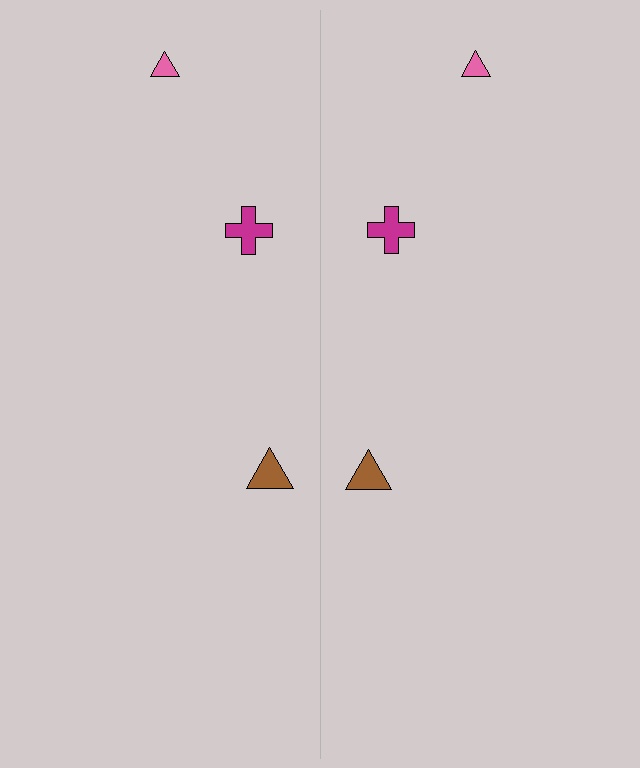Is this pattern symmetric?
Yes, this pattern has bilateral (reflection) symmetry.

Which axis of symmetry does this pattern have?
The pattern has a vertical axis of symmetry running through the center of the image.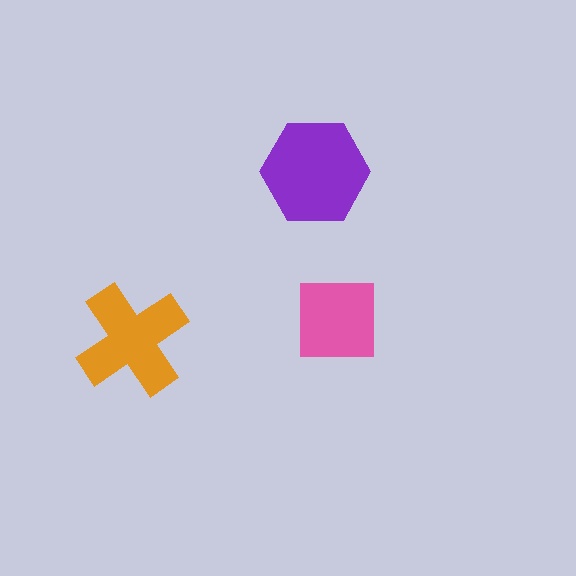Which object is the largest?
The purple hexagon.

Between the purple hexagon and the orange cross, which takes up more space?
The purple hexagon.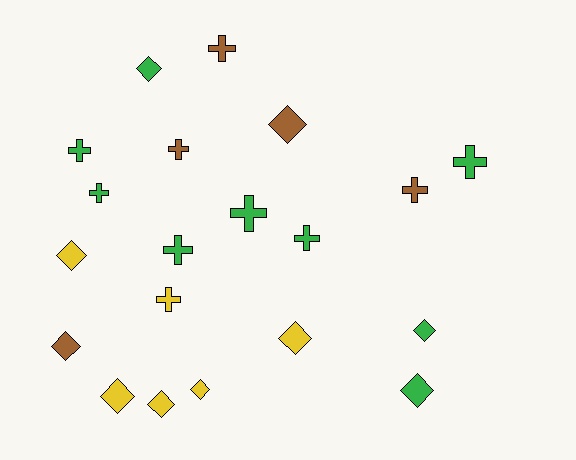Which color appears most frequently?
Green, with 9 objects.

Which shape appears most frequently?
Cross, with 10 objects.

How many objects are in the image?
There are 20 objects.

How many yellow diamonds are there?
There are 5 yellow diamonds.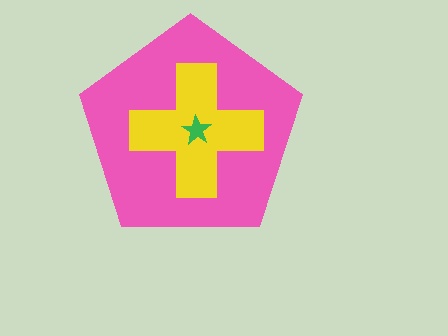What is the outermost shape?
The pink pentagon.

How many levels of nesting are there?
3.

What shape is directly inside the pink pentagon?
The yellow cross.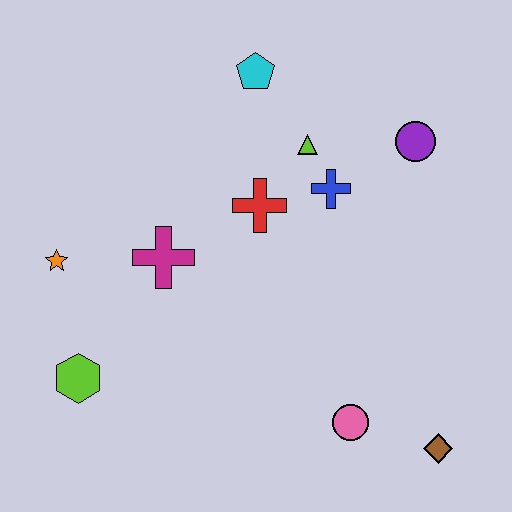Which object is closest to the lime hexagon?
The orange star is closest to the lime hexagon.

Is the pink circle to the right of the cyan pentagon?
Yes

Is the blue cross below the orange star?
No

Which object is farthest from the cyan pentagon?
The brown diamond is farthest from the cyan pentagon.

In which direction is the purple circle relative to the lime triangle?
The purple circle is to the right of the lime triangle.